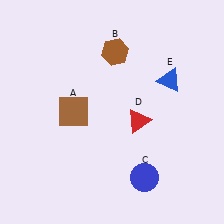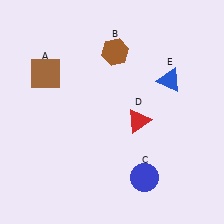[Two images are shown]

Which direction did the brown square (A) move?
The brown square (A) moved up.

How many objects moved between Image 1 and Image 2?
1 object moved between the two images.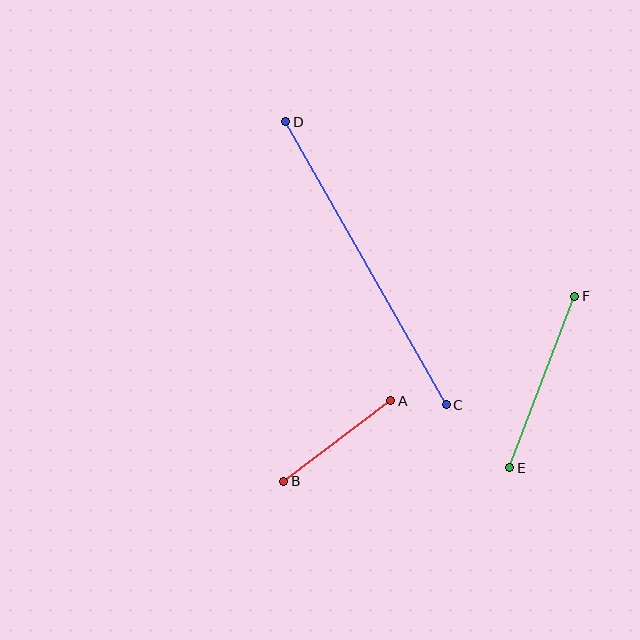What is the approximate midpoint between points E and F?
The midpoint is at approximately (542, 382) pixels.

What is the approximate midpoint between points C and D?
The midpoint is at approximately (366, 263) pixels.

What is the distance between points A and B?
The distance is approximately 134 pixels.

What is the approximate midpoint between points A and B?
The midpoint is at approximately (337, 441) pixels.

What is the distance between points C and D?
The distance is approximately 325 pixels.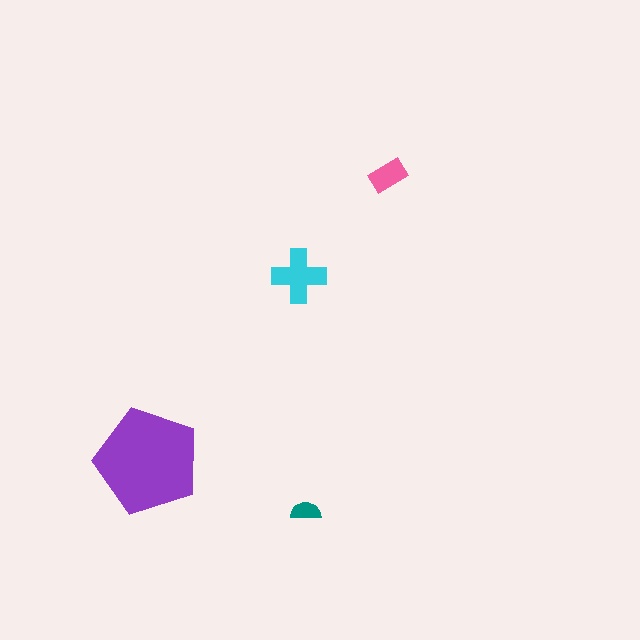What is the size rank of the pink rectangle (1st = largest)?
3rd.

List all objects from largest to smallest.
The purple pentagon, the cyan cross, the pink rectangle, the teal semicircle.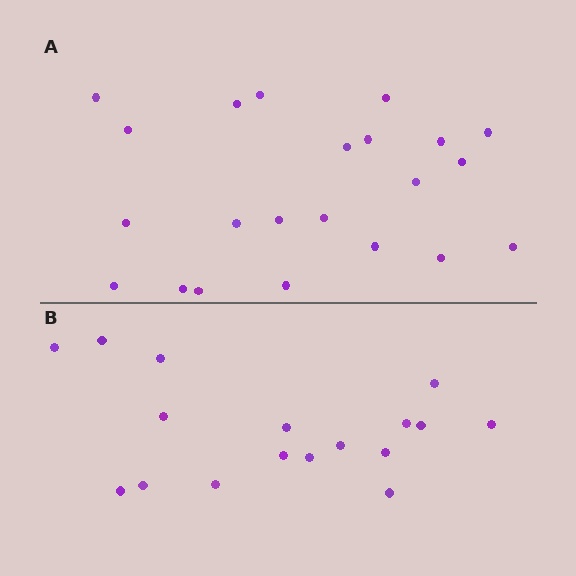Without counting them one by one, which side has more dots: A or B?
Region A (the top region) has more dots.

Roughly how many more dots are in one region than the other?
Region A has about 5 more dots than region B.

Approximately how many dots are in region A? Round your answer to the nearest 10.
About 20 dots. (The exact count is 22, which rounds to 20.)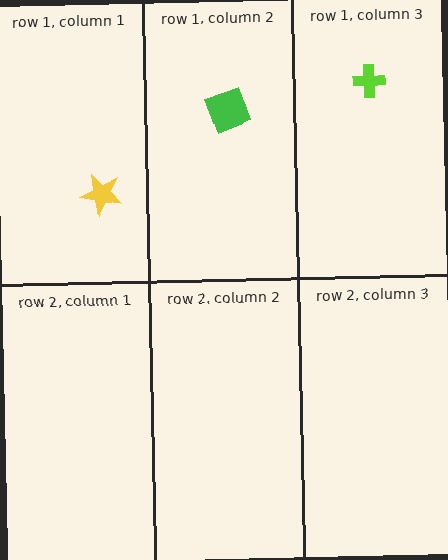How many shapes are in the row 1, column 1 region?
1.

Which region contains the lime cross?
The row 1, column 3 region.